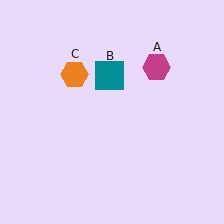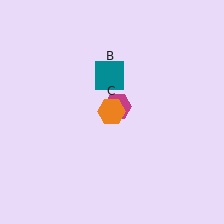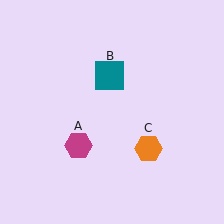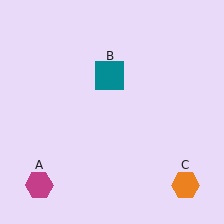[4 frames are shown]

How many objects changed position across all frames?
2 objects changed position: magenta hexagon (object A), orange hexagon (object C).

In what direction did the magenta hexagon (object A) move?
The magenta hexagon (object A) moved down and to the left.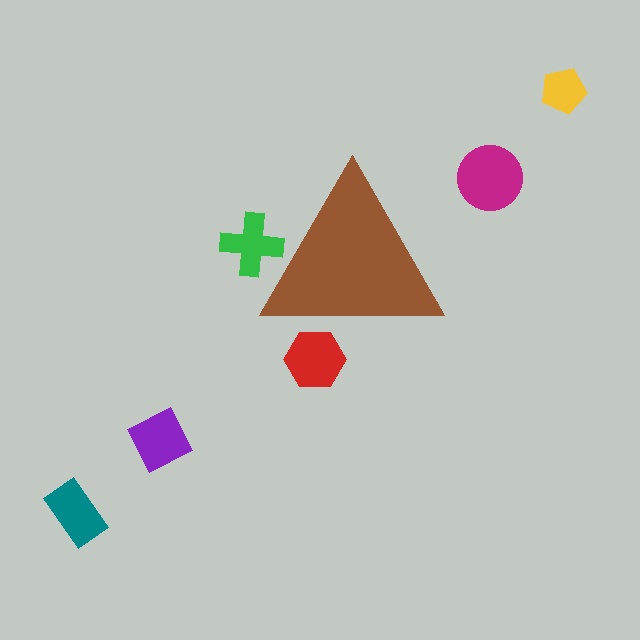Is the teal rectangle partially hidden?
No, the teal rectangle is fully visible.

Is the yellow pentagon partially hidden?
No, the yellow pentagon is fully visible.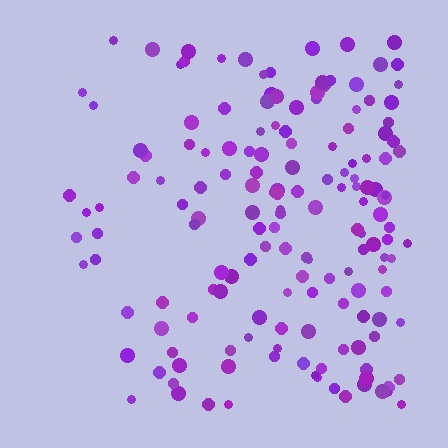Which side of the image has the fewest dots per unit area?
The left.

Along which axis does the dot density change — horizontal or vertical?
Horizontal.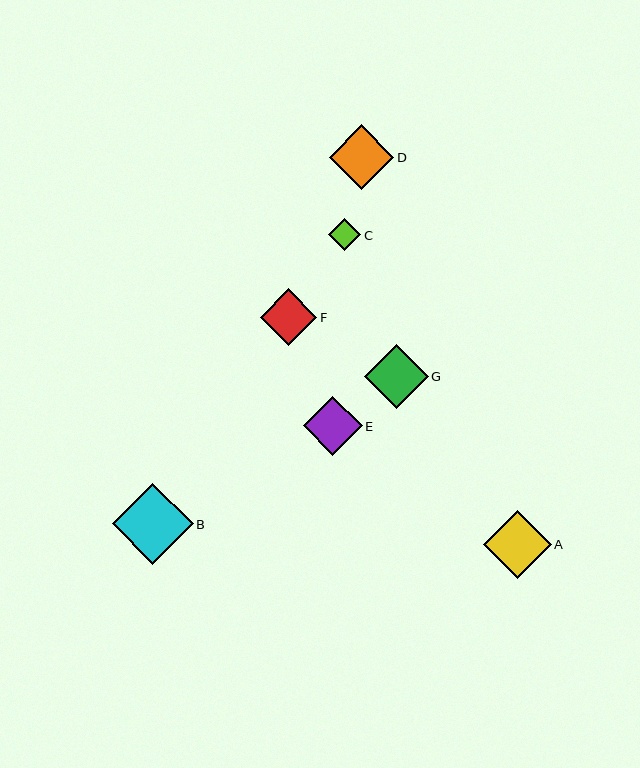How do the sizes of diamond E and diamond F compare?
Diamond E and diamond F are approximately the same size.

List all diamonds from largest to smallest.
From largest to smallest: B, A, D, G, E, F, C.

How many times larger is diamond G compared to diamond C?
Diamond G is approximately 2.0 times the size of diamond C.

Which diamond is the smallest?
Diamond C is the smallest with a size of approximately 32 pixels.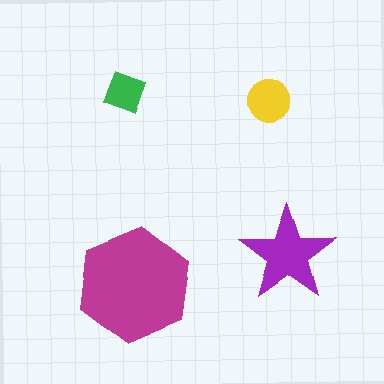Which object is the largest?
The magenta hexagon.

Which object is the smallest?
The green diamond.